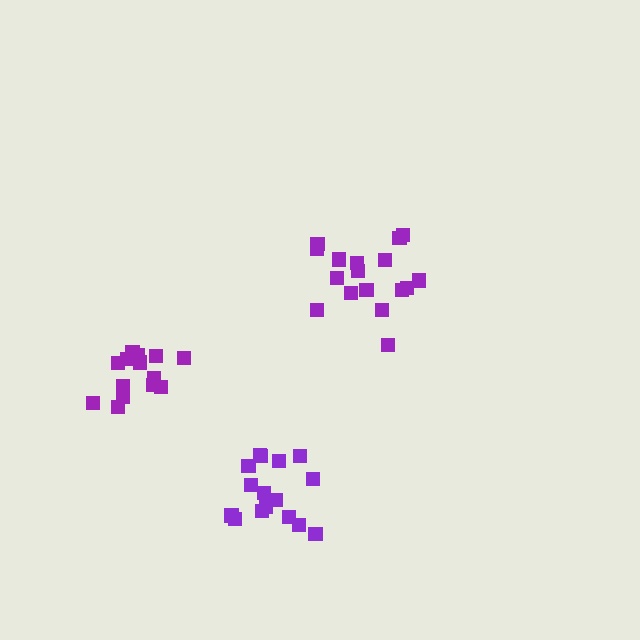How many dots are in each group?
Group 1: 16 dots, Group 2: 17 dots, Group 3: 14 dots (47 total).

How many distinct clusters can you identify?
There are 3 distinct clusters.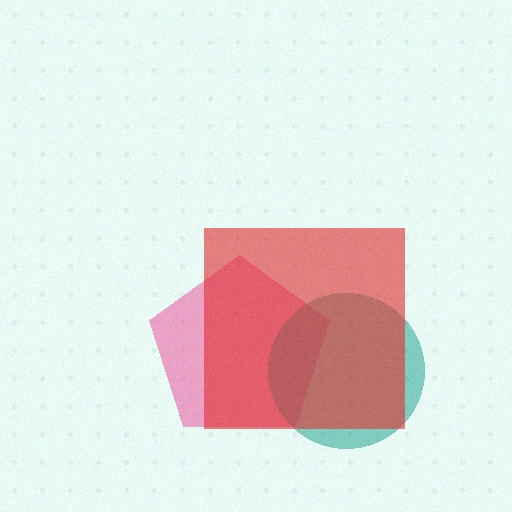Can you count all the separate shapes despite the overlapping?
Yes, there are 3 separate shapes.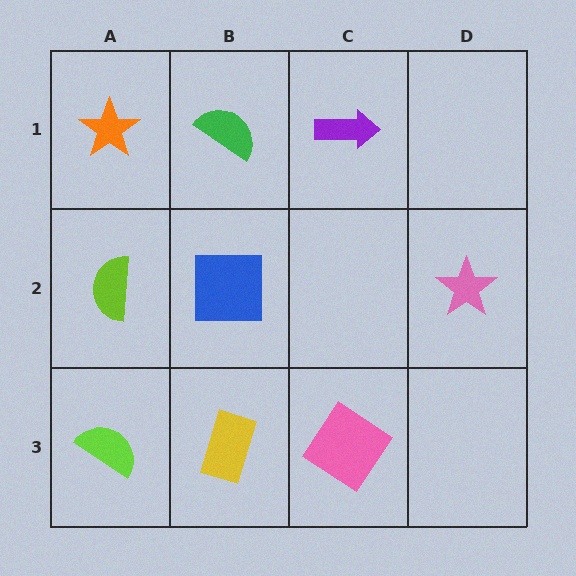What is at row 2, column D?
A pink star.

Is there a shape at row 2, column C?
No, that cell is empty.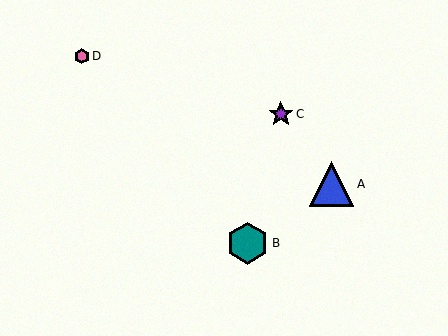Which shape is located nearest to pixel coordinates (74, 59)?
The pink hexagon (labeled D) at (82, 56) is nearest to that location.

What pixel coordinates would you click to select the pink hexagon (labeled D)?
Click at (82, 56) to select the pink hexagon D.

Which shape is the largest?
The blue triangle (labeled A) is the largest.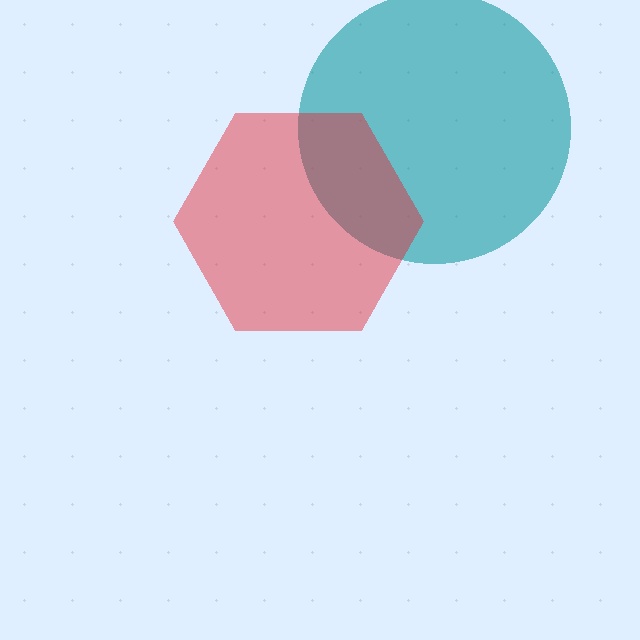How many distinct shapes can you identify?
There are 2 distinct shapes: a teal circle, a red hexagon.